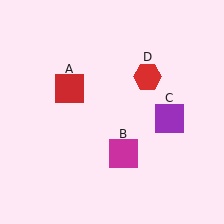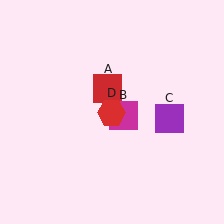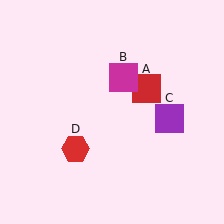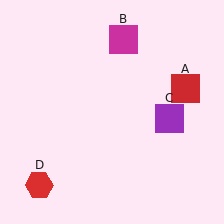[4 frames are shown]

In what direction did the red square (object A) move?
The red square (object A) moved right.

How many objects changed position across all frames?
3 objects changed position: red square (object A), magenta square (object B), red hexagon (object D).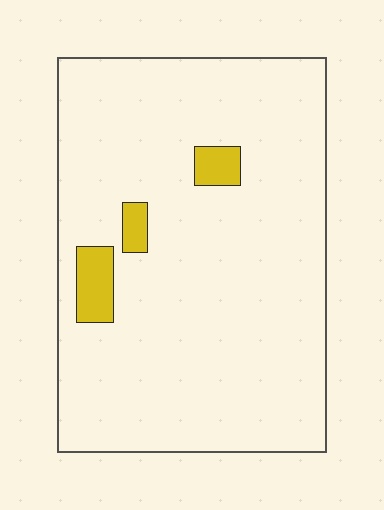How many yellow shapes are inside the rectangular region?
3.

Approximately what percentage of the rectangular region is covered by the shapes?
Approximately 5%.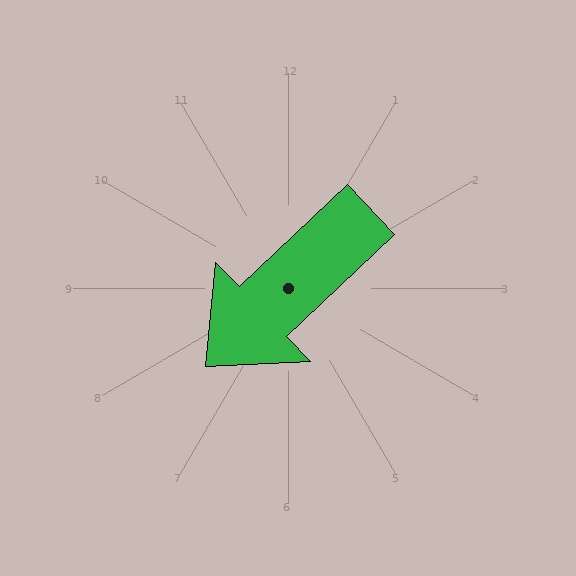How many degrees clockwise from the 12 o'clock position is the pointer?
Approximately 226 degrees.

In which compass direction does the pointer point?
Southwest.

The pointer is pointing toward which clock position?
Roughly 8 o'clock.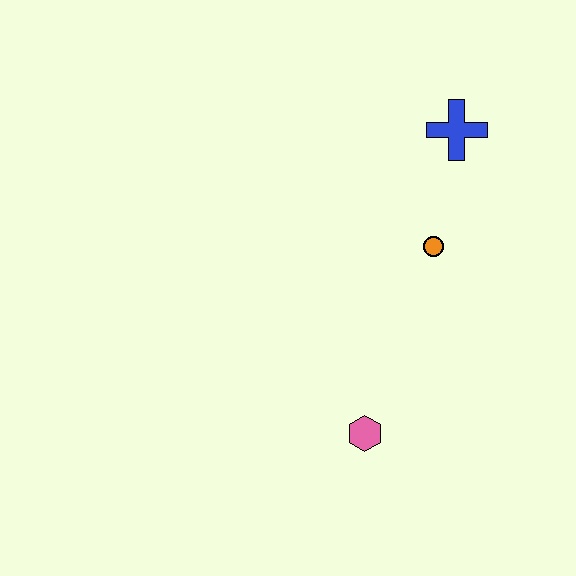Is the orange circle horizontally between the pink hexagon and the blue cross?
Yes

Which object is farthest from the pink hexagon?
The blue cross is farthest from the pink hexagon.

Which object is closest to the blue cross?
The orange circle is closest to the blue cross.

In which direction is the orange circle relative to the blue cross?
The orange circle is below the blue cross.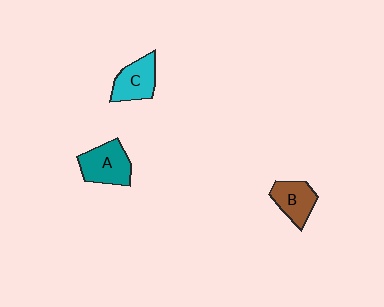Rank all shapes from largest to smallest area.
From largest to smallest: A (teal), C (cyan), B (brown).